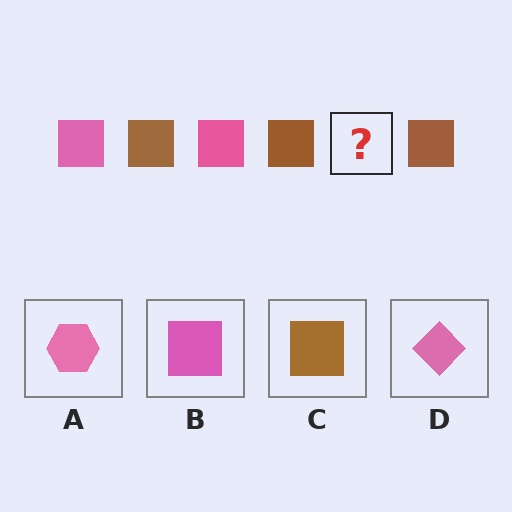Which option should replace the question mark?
Option B.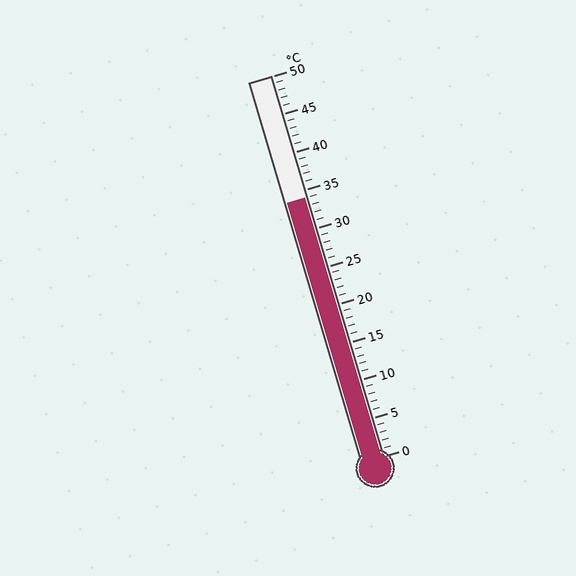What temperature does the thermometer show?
The thermometer shows approximately 34°C.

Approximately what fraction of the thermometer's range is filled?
The thermometer is filled to approximately 70% of its range.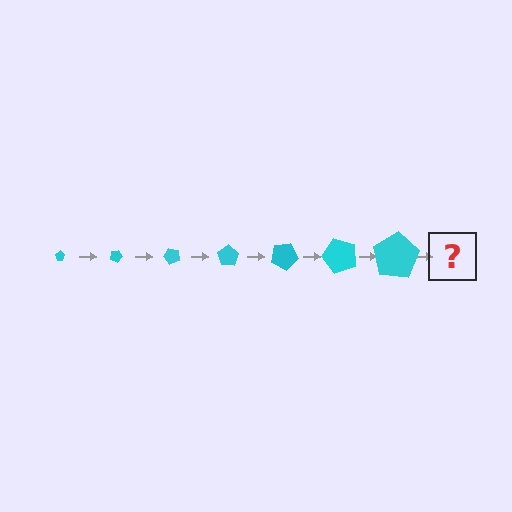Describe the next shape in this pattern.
It should be a pentagon, larger than the previous one and rotated 175 degrees from the start.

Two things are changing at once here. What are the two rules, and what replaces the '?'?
The two rules are that the pentagon grows larger each step and it rotates 25 degrees each step. The '?' should be a pentagon, larger than the previous one and rotated 175 degrees from the start.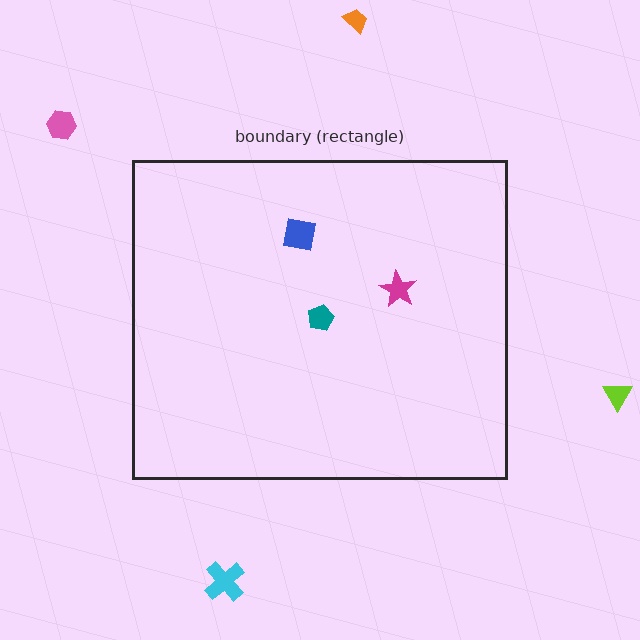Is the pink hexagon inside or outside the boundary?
Outside.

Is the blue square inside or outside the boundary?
Inside.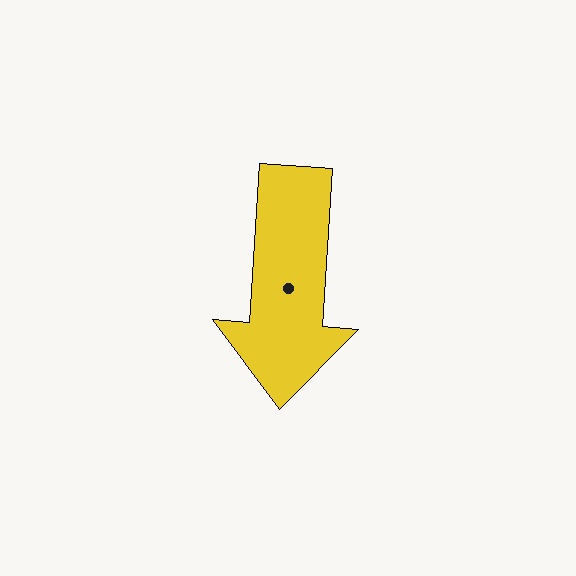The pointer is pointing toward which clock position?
Roughly 6 o'clock.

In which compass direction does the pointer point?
South.